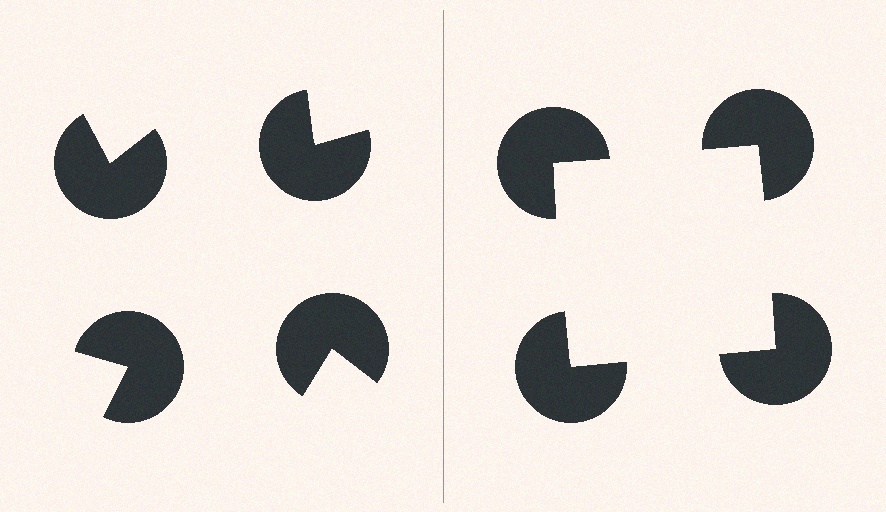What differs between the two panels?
The pac-man discs are positioned identically on both sides; only the wedge orientations differ. On the right they align to a square; on the left they are misaligned.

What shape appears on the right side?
An illusory square.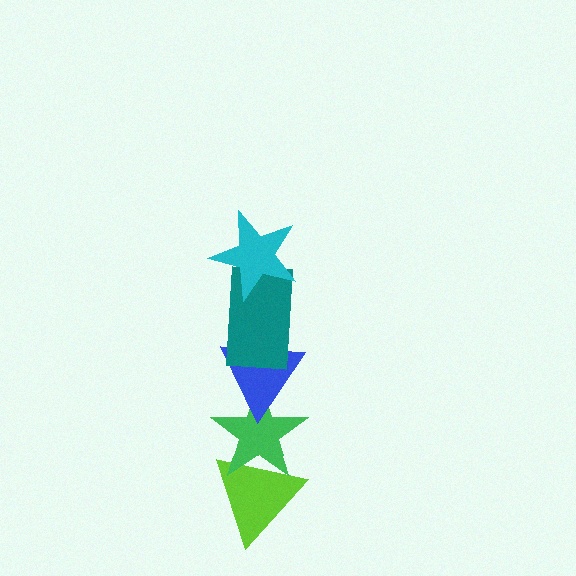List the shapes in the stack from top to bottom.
From top to bottom: the cyan star, the teal rectangle, the blue triangle, the green star, the lime triangle.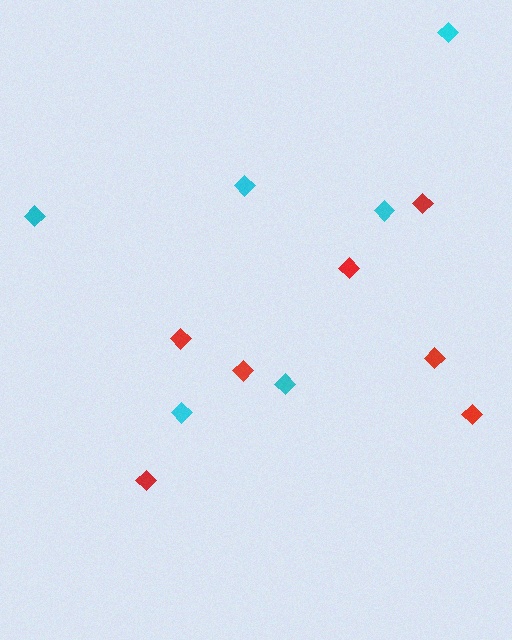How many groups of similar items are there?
There are 2 groups: one group of cyan diamonds (6) and one group of red diamonds (7).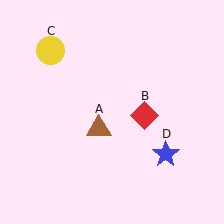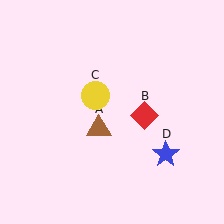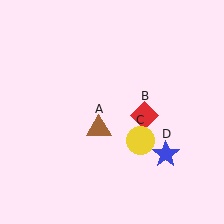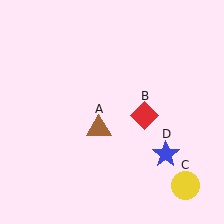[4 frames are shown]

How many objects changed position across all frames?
1 object changed position: yellow circle (object C).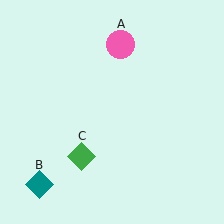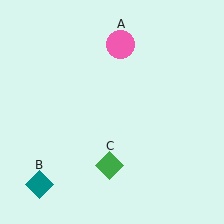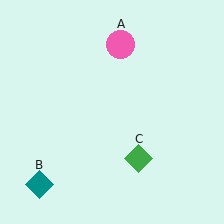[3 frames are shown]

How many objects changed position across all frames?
1 object changed position: green diamond (object C).